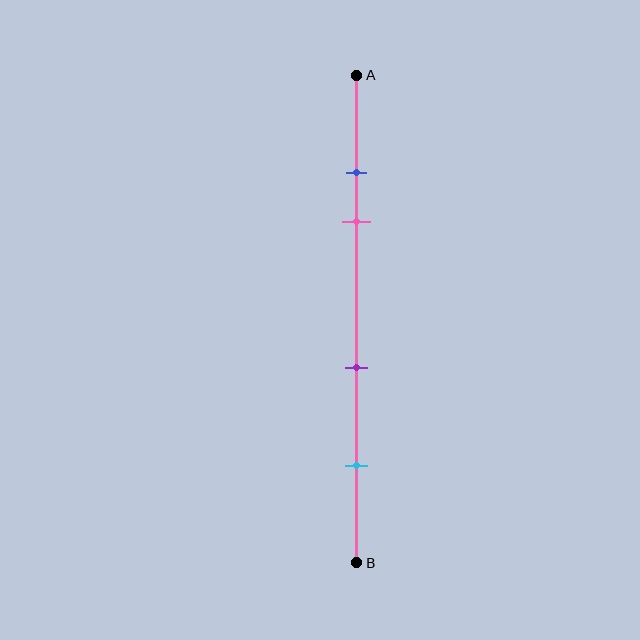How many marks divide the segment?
There are 4 marks dividing the segment.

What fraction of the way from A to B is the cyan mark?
The cyan mark is approximately 80% (0.8) of the way from A to B.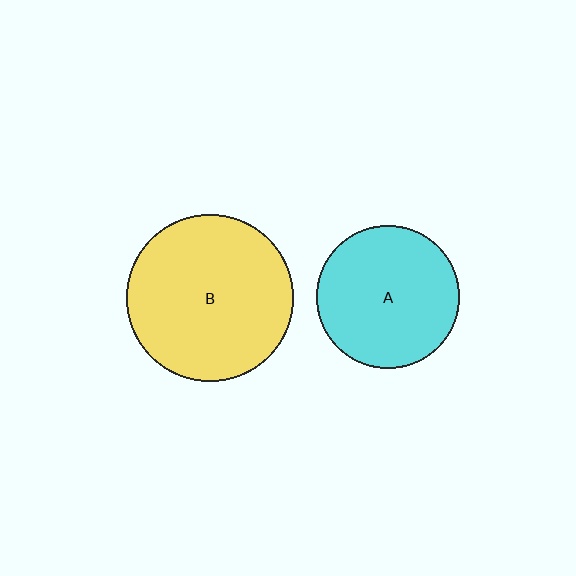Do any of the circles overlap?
No, none of the circles overlap.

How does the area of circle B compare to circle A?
Approximately 1.4 times.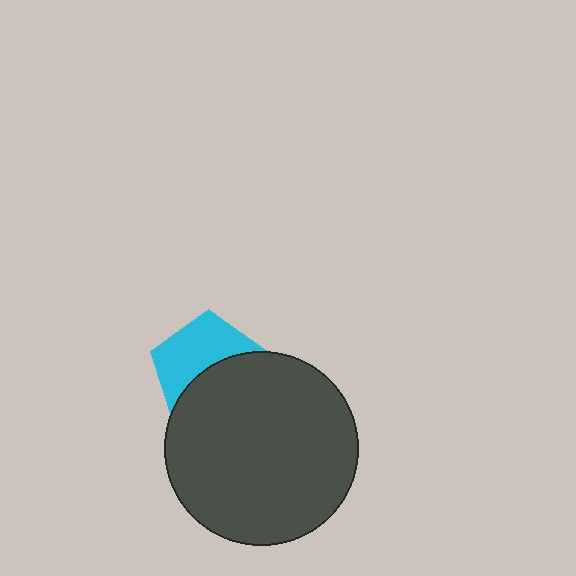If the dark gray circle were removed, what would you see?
You would see the complete cyan pentagon.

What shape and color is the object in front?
The object in front is a dark gray circle.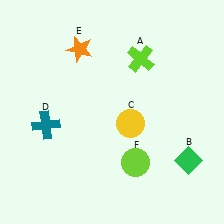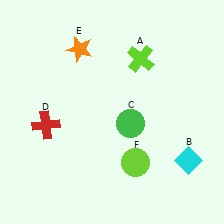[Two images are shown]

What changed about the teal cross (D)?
In Image 1, D is teal. In Image 2, it changed to red.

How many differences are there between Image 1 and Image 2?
There are 3 differences between the two images.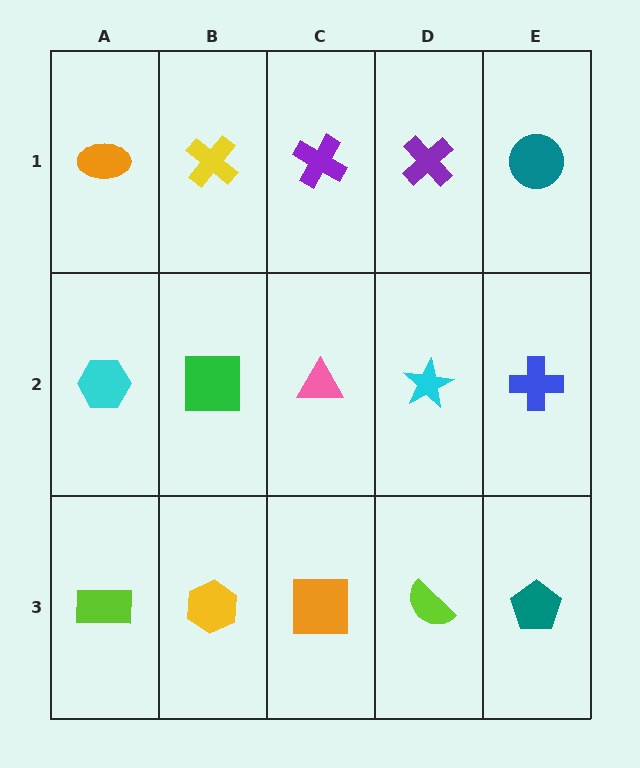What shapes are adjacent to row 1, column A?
A cyan hexagon (row 2, column A), a yellow cross (row 1, column B).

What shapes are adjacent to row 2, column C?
A purple cross (row 1, column C), an orange square (row 3, column C), a green square (row 2, column B), a cyan star (row 2, column D).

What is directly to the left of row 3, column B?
A lime rectangle.